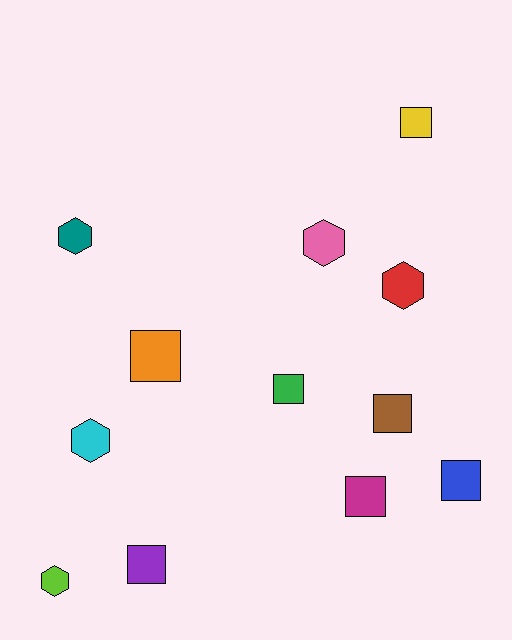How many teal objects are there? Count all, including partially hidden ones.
There is 1 teal object.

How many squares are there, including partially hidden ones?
There are 7 squares.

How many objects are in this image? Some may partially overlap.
There are 12 objects.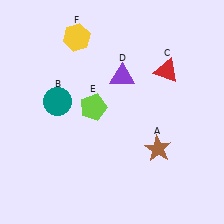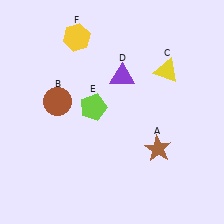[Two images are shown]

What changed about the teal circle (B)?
In Image 1, B is teal. In Image 2, it changed to brown.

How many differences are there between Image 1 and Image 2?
There are 2 differences between the two images.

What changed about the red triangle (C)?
In Image 1, C is red. In Image 2, it changed to yellow.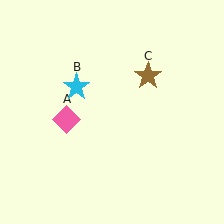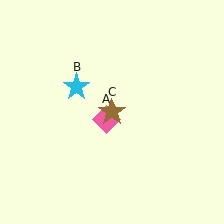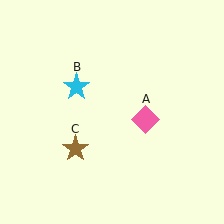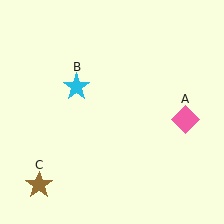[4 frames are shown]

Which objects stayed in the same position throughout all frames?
Cyan star (object B) remained stationary.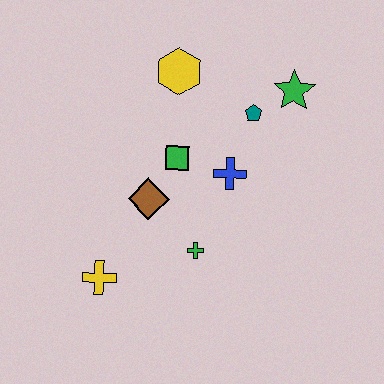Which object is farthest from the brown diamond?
The green star is farthest from the brown diamond.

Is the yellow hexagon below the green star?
No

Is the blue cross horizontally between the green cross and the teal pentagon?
Yes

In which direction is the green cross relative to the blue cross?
The green cross is below the blue cross.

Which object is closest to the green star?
The teal pentagon is closest to the green star.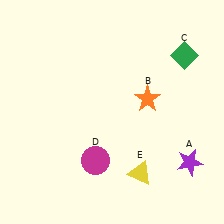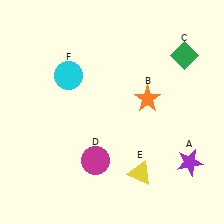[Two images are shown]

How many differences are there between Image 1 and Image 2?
There is 1 difference between the two images.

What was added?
A cyan circle (F) was added in Image 2.